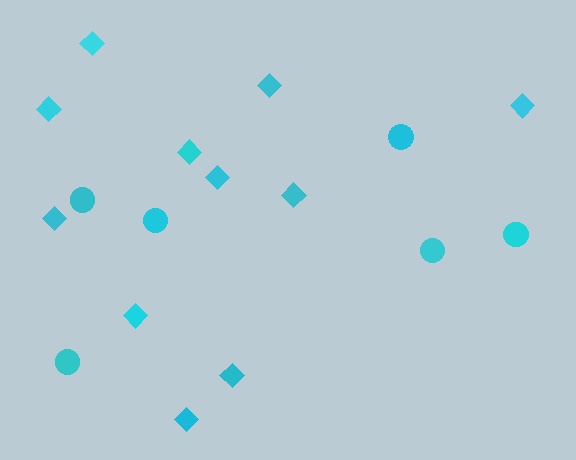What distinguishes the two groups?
There are 2 groups: one group of circles (6) and one group of diamonds (11).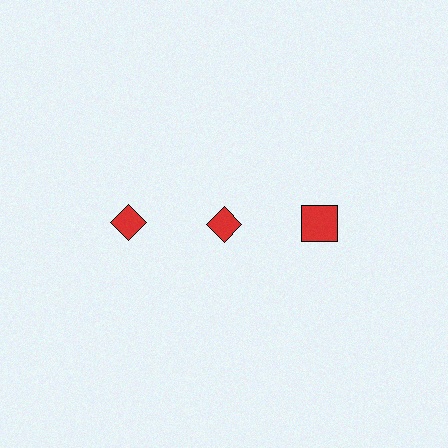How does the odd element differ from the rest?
It has a different shape: square instead of diamond.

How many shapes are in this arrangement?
There are 3 shapes arranged in a grid pattern.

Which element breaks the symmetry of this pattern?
The red square in the top row, center column breaks the symmetry. All other shapes are red diamonds.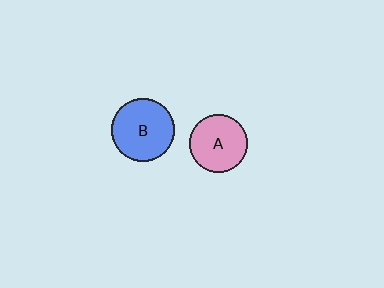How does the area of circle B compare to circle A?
Approximately 1.2 times.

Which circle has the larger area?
Circle B (blue).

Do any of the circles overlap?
No, none of the circles overlap.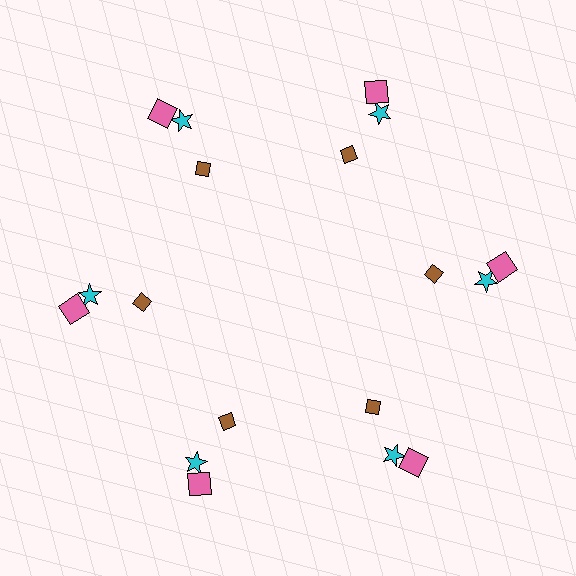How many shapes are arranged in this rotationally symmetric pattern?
There are 18 shapes, arranged in 6 groups of 3.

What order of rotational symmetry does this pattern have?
This pattern has 6-fold rotational symmetry.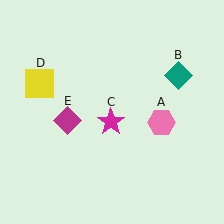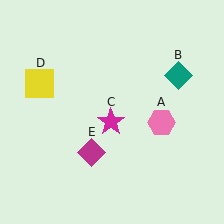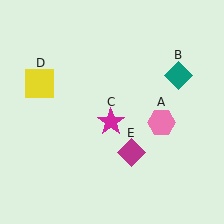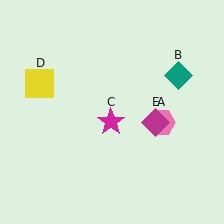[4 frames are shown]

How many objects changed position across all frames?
1 object changed position: magenta diamond (object E).